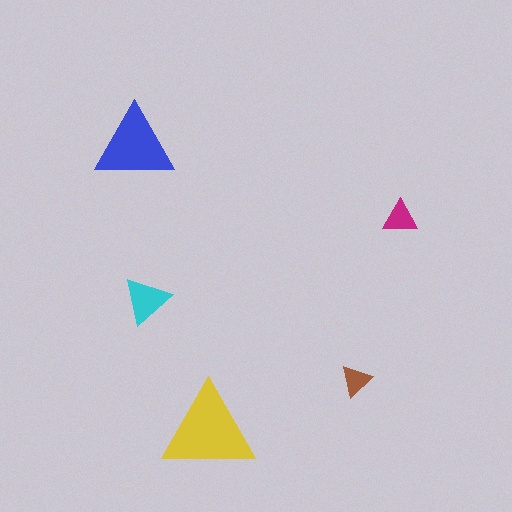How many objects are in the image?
There are 5 objects in the image.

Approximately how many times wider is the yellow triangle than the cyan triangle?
About 2 times wider.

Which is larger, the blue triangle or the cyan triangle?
The blue one.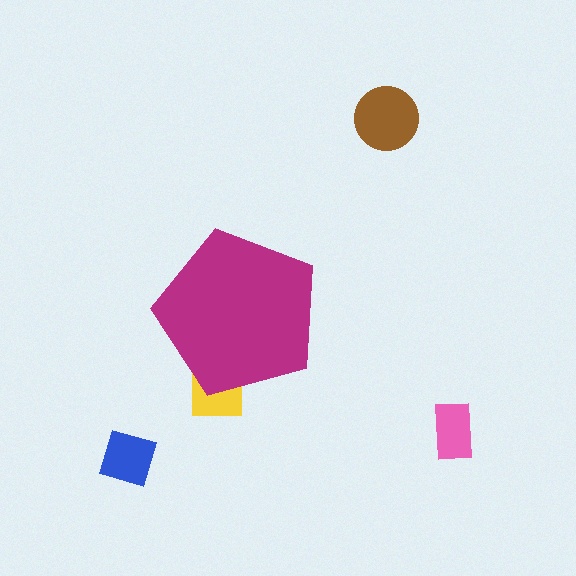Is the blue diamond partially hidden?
No, the blue diamond is fully visible.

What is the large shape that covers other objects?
A magenta pentagon.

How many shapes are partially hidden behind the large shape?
1 shape is partially hidden.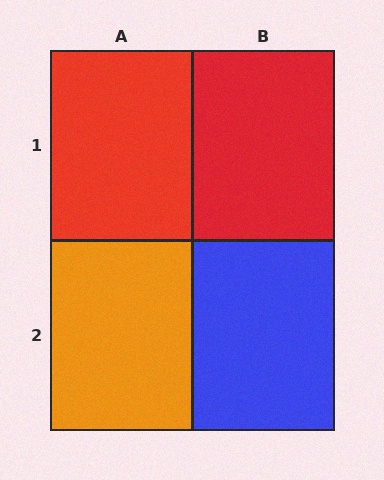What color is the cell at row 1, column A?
Red.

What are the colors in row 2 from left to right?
Orange, blue.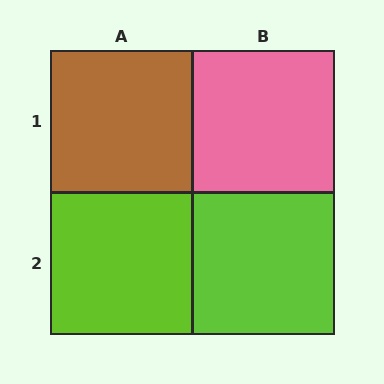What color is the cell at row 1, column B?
Pink.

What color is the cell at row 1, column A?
Brown.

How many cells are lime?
2 cells are lime.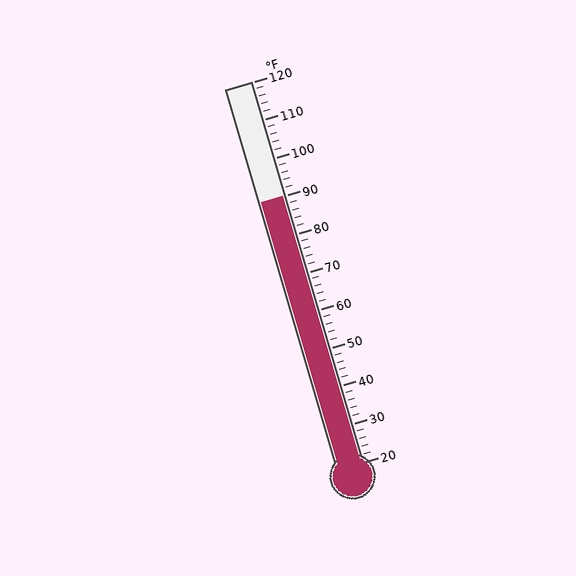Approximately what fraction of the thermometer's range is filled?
The thermometer is filled to approximately 70% of its range.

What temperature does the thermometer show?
The thermometer shows approximately 90°F.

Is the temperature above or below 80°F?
The temperature is above 80°F.